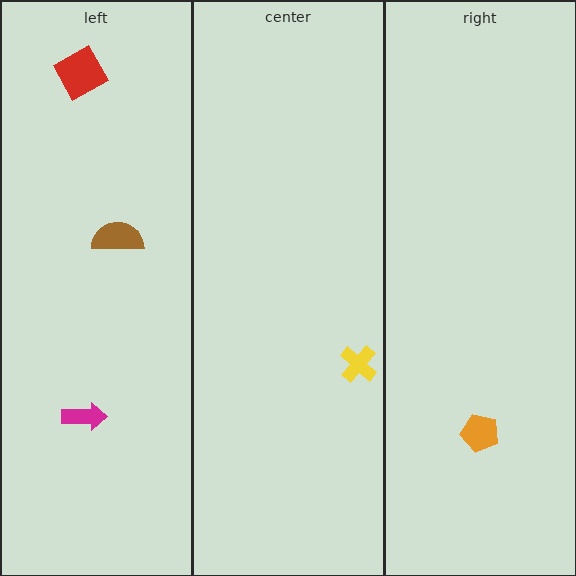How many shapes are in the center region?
1.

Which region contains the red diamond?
The left region.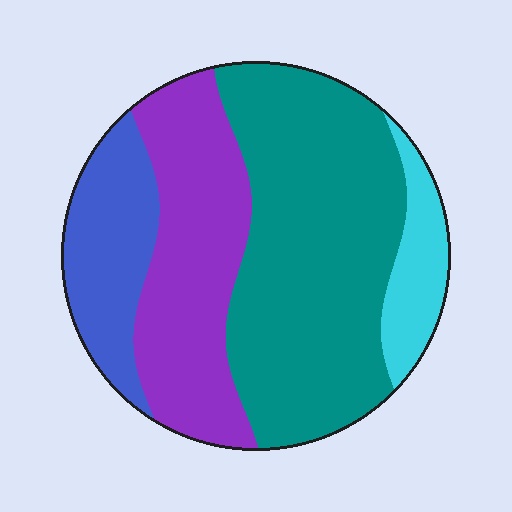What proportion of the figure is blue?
Blue takes up about one sixth (1/6) of the figure.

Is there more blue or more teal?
Teal.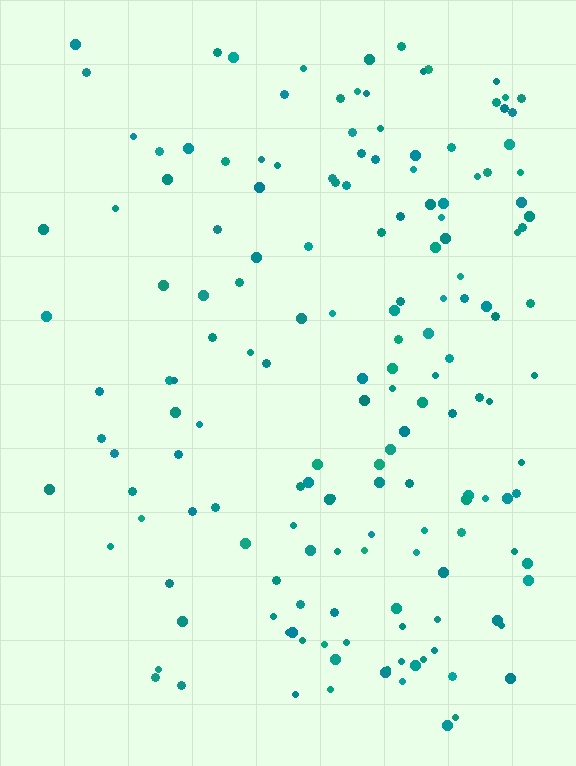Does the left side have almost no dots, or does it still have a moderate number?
Still a moderate number, just noticeably fewer than the right.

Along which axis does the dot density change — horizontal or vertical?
Horizontal.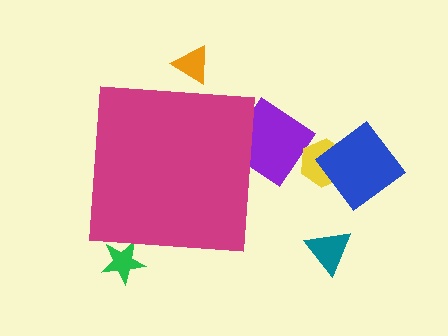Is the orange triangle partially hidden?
Yes, the orange triangle is partially hidden behind the magenta square.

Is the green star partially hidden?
Yes, the green star is partially hidden behind the magenta square.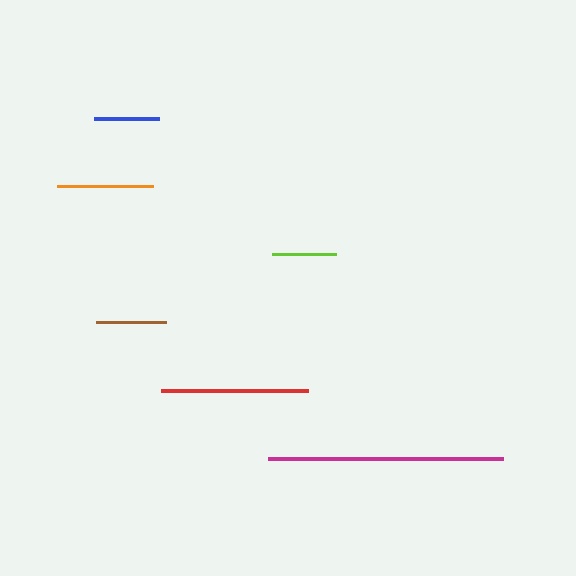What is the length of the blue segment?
The blue segment is approximately 66 pixels long.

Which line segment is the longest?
The magenta line is the longest at approximately 235 pixels.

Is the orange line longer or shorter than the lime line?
The orange line is longer than the lime line.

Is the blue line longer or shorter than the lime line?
The blue line is longer than the lime line.